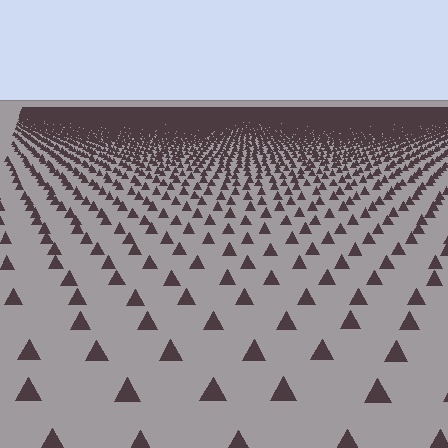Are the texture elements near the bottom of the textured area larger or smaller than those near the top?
Larger. Near the bottom, elements are closer to the viewer and appear at a bigger on-screen size.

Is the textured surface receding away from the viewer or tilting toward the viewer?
The surface is receding away from the viewer. Texture elements get smaller and denser toward the top.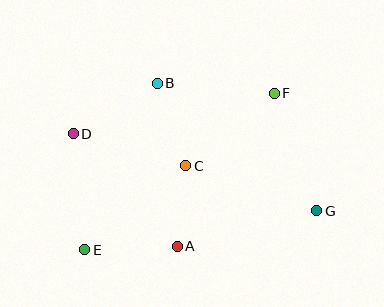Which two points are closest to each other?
Points A and C are closest to each other.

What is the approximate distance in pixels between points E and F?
The distance between E and F is approximately 246 pixels.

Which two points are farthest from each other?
Points D and G are farthest from each other.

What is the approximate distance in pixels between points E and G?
The distance between E and G is approximately 235 pixels.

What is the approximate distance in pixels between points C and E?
The distance between C and E is approximately 131 pixels.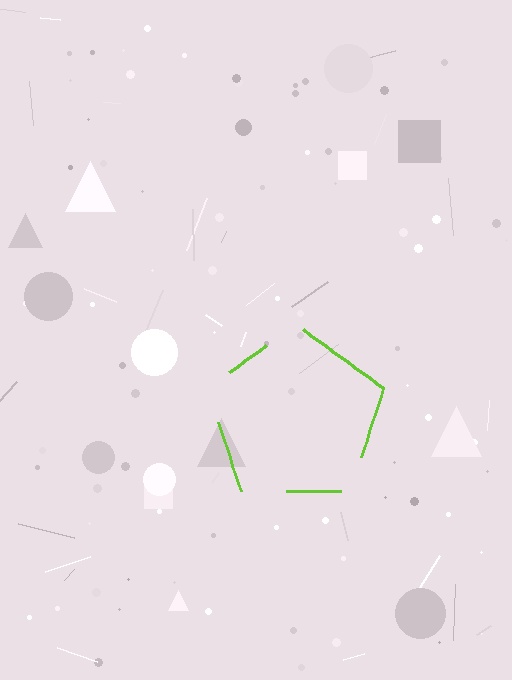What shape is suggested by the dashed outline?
The dashed outline suggests a pentagon.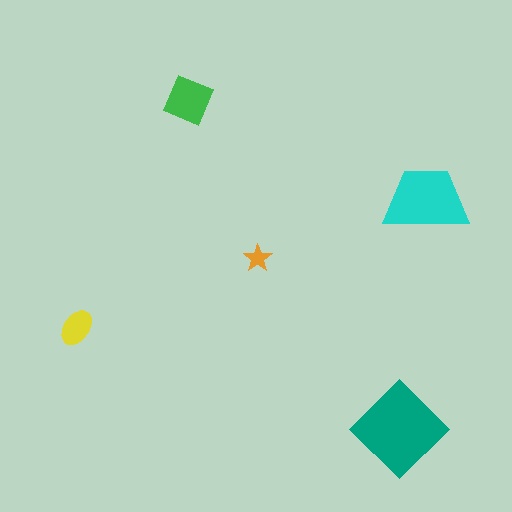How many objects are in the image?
There are 5 objects in the image.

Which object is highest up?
The green square is topmost.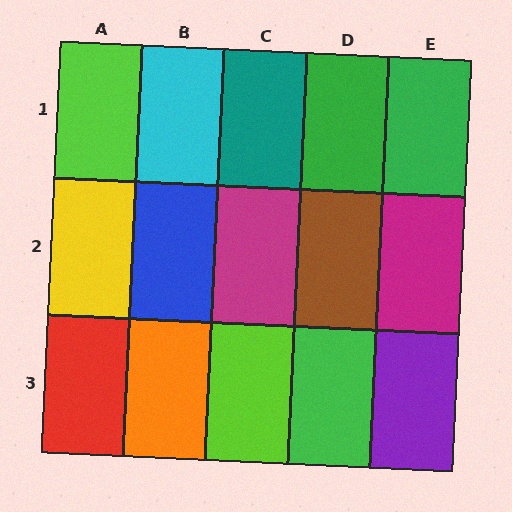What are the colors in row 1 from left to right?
Lime, cyan, teal, green, green.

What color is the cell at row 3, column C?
Lime.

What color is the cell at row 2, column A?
Yellow.